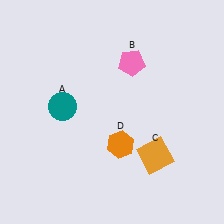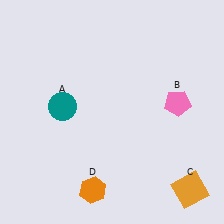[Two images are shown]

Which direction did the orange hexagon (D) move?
The orange hexagon (D) moved down.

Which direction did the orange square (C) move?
The orange square (C) moved right.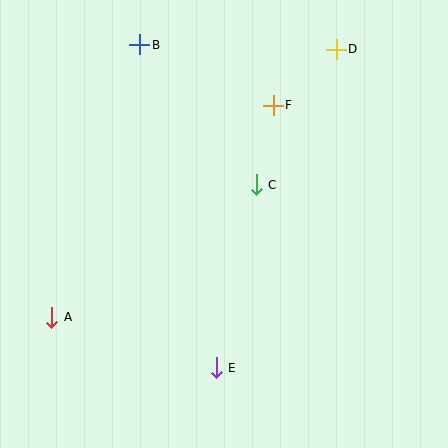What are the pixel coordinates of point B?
Point B is at (140, 45).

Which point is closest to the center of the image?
Point C at (256, 185) is closest to the center.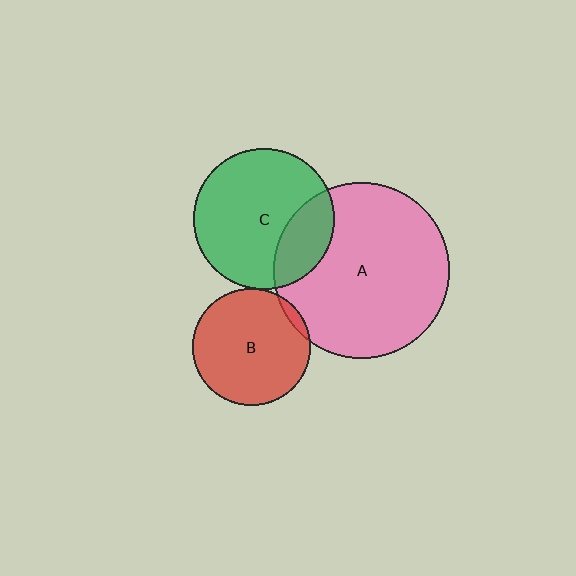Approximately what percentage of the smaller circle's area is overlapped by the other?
Approximately 25%.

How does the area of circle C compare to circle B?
Approximately 1.4 times.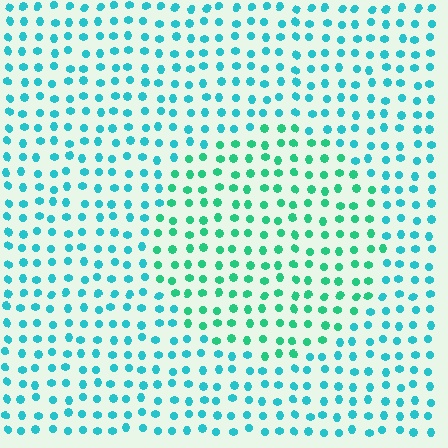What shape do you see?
I see a circle.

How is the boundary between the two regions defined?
The boundary is defined purely by a slight shift in hue (about 30 degrees). Spacing, size, and orientation are identical on both sides.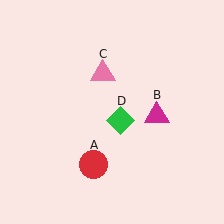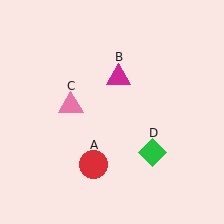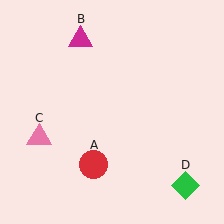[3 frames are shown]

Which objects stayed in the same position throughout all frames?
Red circle (object A) remained stationary.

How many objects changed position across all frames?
3 objects changed position: magenta triangle (object B), pink triangle (object C), green diamond (object D).